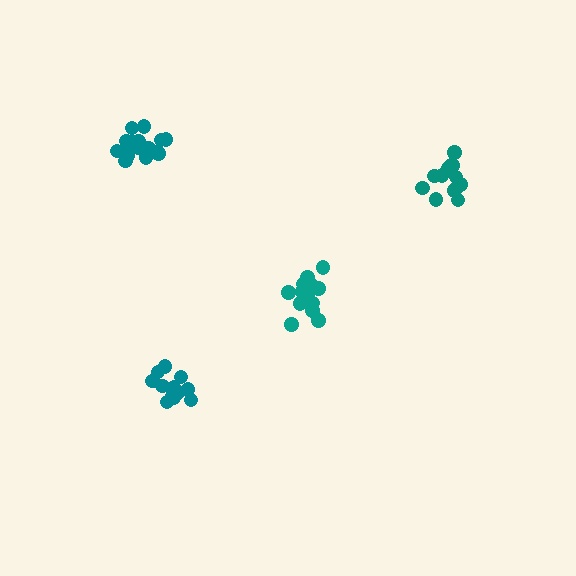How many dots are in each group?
Group 1: 13 dots, Group 2: 13 dots, Group 3: 15 dots, Group 4: 17 dots (58 total).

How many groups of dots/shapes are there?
There are 4 groups.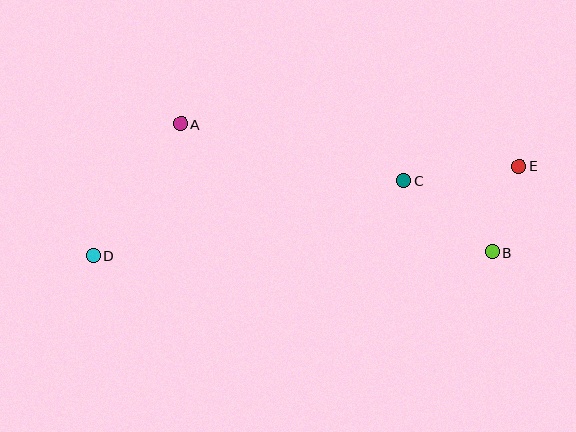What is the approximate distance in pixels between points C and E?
The distance between C and E is approximately 116 pixels.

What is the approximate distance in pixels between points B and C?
The distance between B and C is approximately 114 pixels.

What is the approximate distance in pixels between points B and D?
The distance between B and D is approximately 399 pixels.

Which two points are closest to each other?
Points B and E are closest to each other.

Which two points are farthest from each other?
Points D and E are farthest from each other.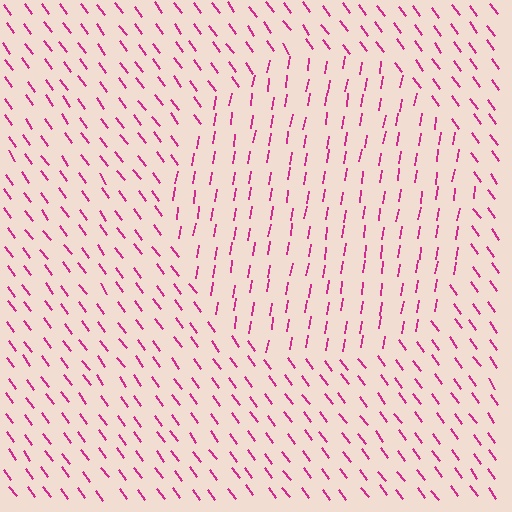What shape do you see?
I see a circle.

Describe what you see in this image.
The image is filled with small magenta line segments. A circle region in the image has lines oriented differently from the surrounding lines, creating a visible texture boundary.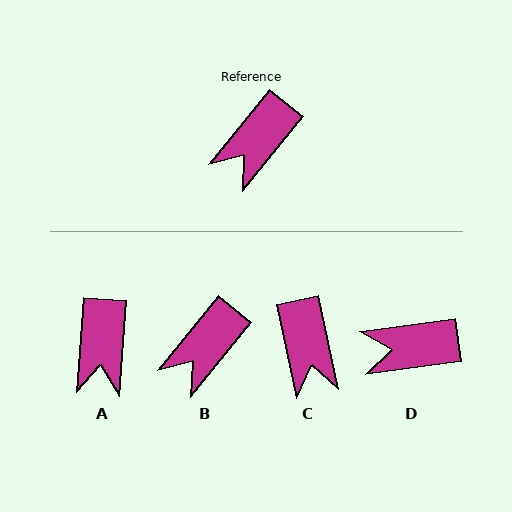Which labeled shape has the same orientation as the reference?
B.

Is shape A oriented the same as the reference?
No, it is off by about 35 degrees.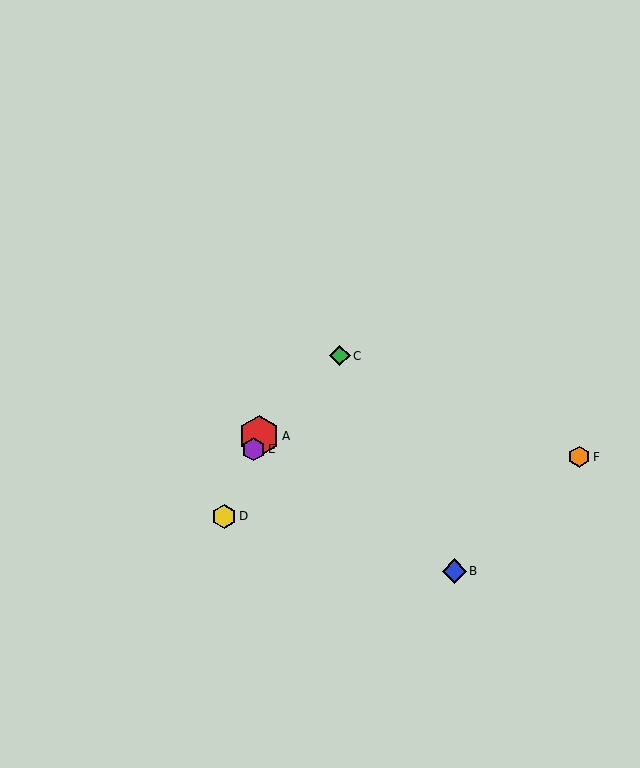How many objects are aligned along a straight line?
3 objects (A, D, E) are aligned along a straight line.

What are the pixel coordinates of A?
Object A is at (259, 436).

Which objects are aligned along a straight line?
Objects A, D, E are aligned along a straight line.